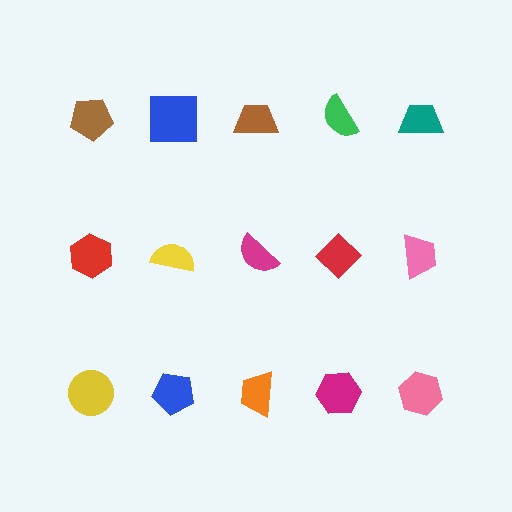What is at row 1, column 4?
A green semicircle.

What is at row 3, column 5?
A pink hexagon.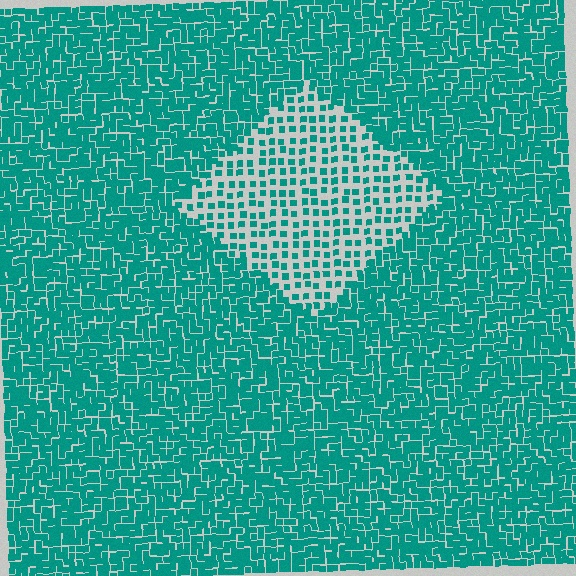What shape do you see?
I see a diamond.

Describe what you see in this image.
The image contains small teal elements arranged at two different densities. A diamond-shaped region is visible where the elements are less densely packed than the surrounding area.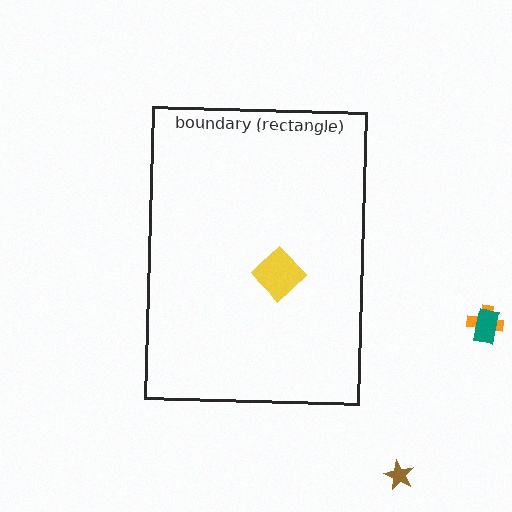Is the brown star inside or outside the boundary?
Outside.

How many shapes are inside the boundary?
1 inside, 3 outside.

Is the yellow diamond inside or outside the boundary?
Inside.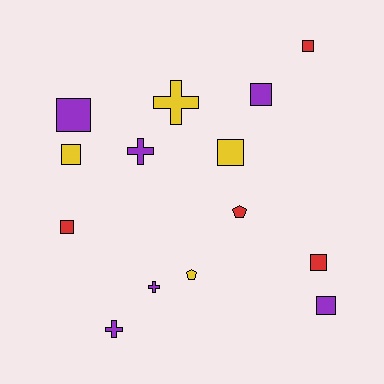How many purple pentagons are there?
There are no purple pentagons.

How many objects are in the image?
There are 14 objects.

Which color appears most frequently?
Purple, with 6 objects.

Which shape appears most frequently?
Square, with 8 objects.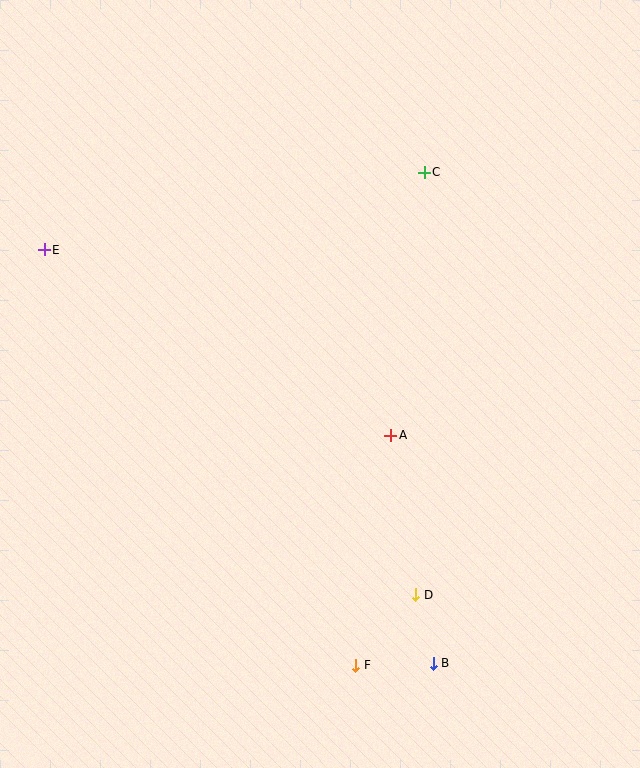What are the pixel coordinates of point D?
Point D is at (416, 595).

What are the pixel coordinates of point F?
Point F is at (356, 665).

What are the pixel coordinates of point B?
Point B is at (433, 663).